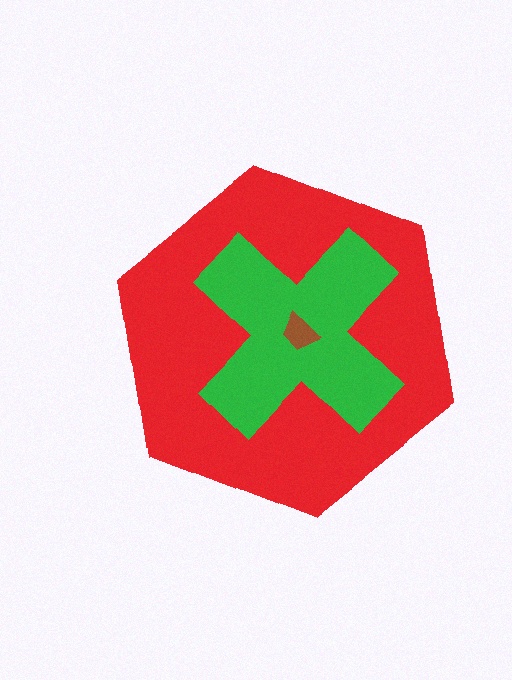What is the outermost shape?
The red hexagon.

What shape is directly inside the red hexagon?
The green cross.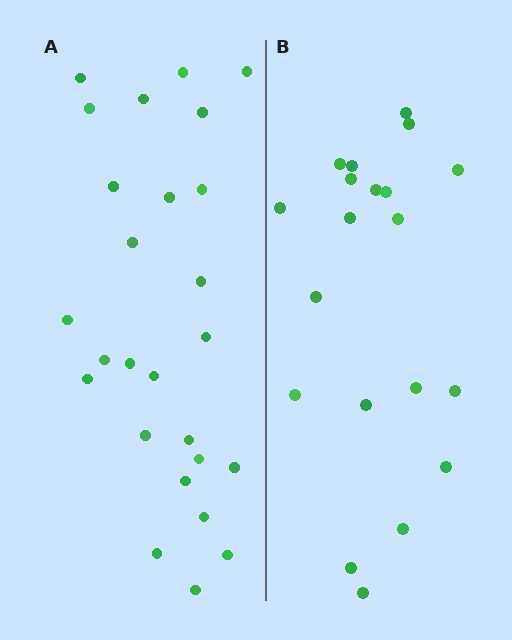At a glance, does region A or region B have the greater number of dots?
Region A (the left region) has more dots.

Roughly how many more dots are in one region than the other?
Region A has about 6 more dots than region B.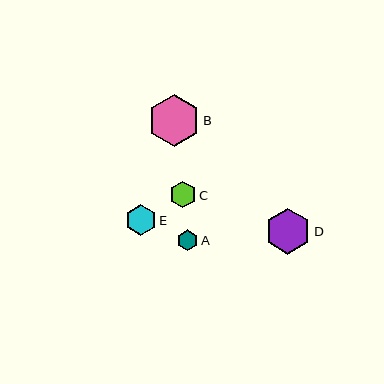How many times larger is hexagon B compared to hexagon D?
Hexagon B is approximately 1.1 times the size of hexagon D.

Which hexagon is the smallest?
Hexagon A is the smallest with a size of approximately 21 pixels.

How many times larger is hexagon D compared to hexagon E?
Hexagon D is approximately 1.5 times the size of hexagon E.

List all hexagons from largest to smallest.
From largest to smallest: B, D, E, C, A.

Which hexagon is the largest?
Hexagon B is the largest with a size of approximately 52 pixels.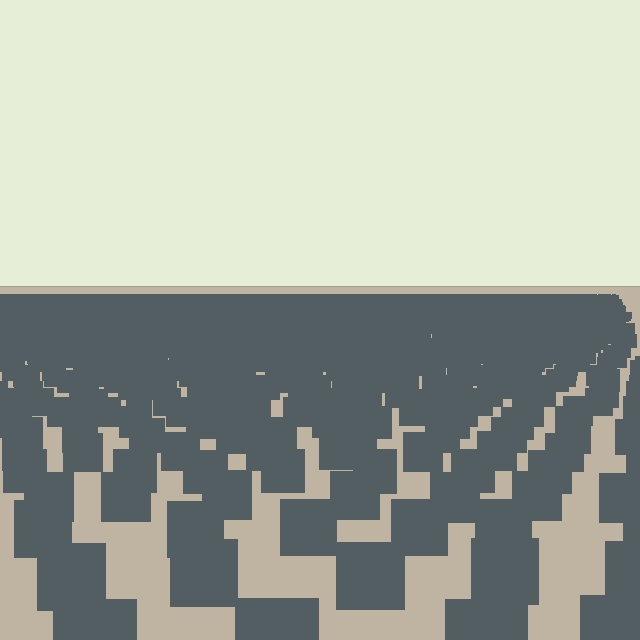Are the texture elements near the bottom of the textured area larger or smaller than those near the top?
Larger. Near the bottom, elements are closer to the viewer and appear at a bigger on-screen size.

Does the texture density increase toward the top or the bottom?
Density increases toward the top.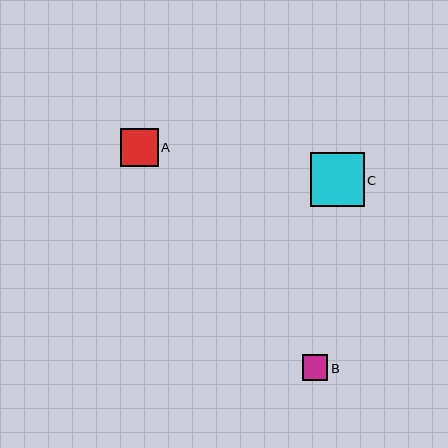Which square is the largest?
Square C is the largest with a size of approximately 54 pixels.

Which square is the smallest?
Square B is the smallest with a size of approximately 26 pixels.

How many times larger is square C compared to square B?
Square C is approximately 2.1 times the size of square B.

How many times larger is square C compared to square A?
Square C is approximately 1.4 times the size of square A.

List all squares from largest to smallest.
From largest to smallest: C, A, B.